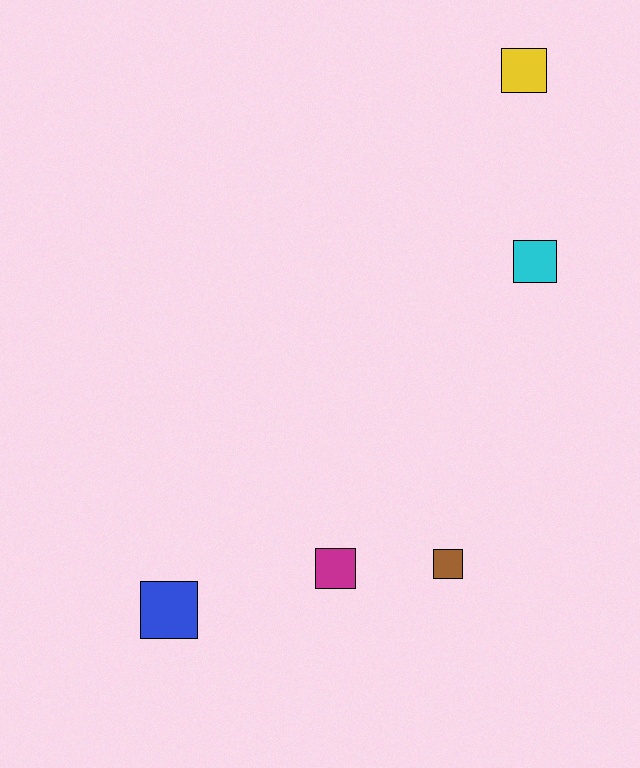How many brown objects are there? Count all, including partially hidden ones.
There is 1 brown object.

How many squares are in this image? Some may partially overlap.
There are 5 squares.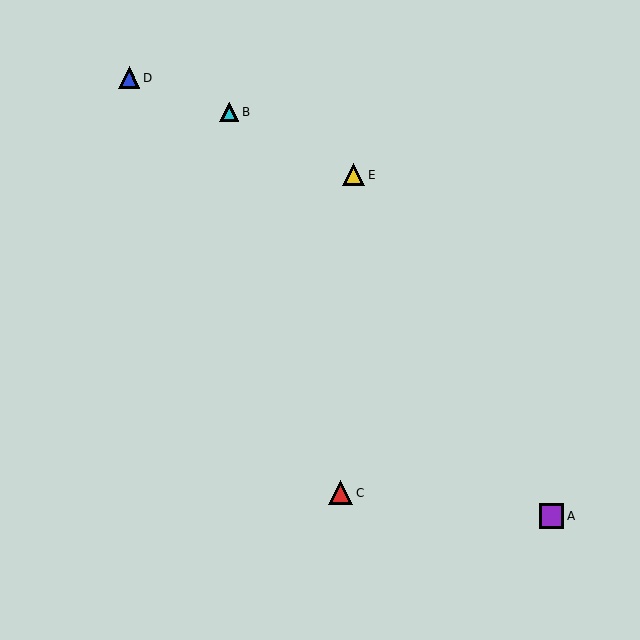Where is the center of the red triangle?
The center of the red triangle is at (340, 493).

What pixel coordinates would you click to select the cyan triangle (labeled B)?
Click at (229, 112) to select the cyan triangle B.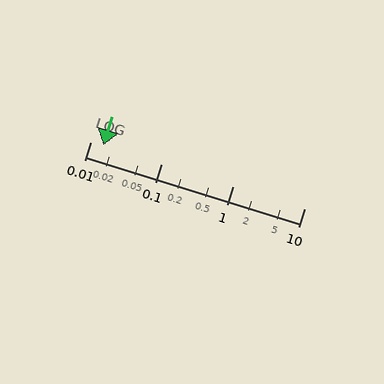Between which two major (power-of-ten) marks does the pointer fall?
The pointer is between 0.01 and 0.1.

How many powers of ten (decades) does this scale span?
The scale spans 3 decades, from 0.01 to 10.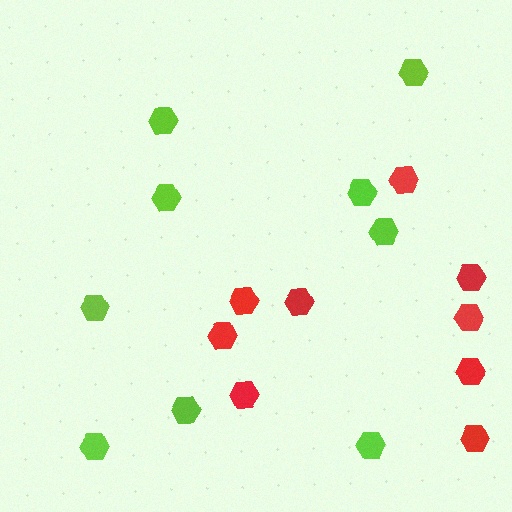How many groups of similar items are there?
There are 2 groups: one group of lime hexagons (9) and one group of red hexagons (9).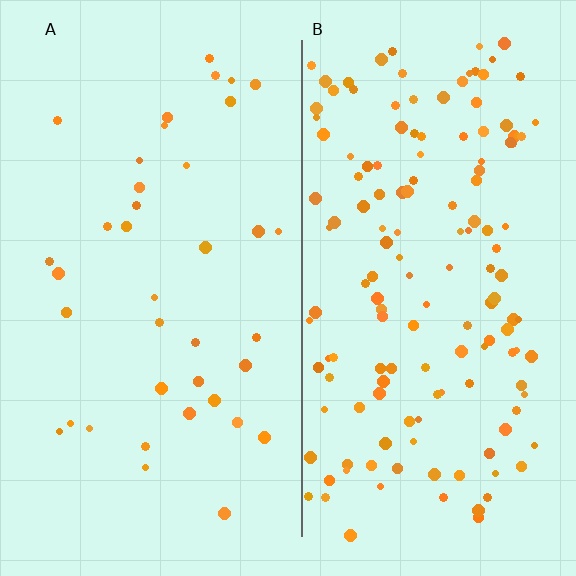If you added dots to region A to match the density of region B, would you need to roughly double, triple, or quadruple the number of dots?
Approximately quadruple.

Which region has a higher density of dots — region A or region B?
B (the right).